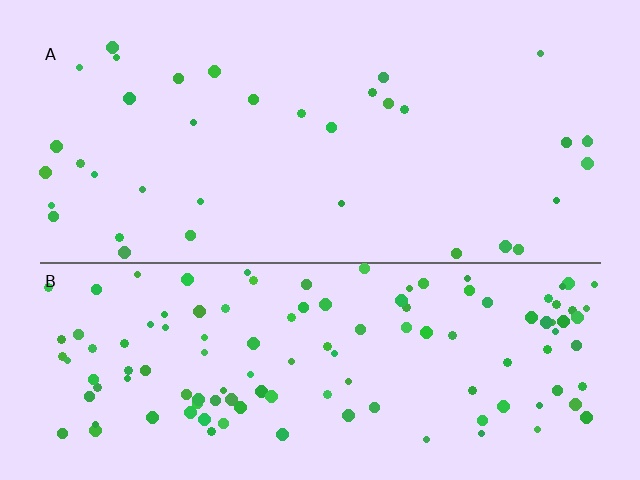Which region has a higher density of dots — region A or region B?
B (the bottom).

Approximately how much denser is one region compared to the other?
Approximately 3.4× — region B over region A.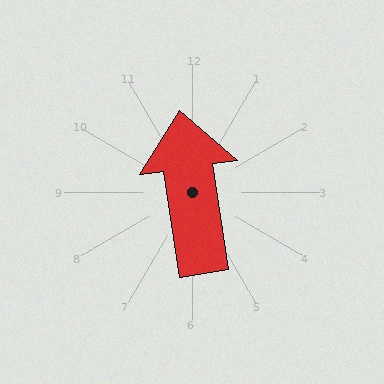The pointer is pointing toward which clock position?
Roughly 12 o'clock.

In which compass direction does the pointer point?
North.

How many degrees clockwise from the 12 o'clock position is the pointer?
Approximately 352 degrees.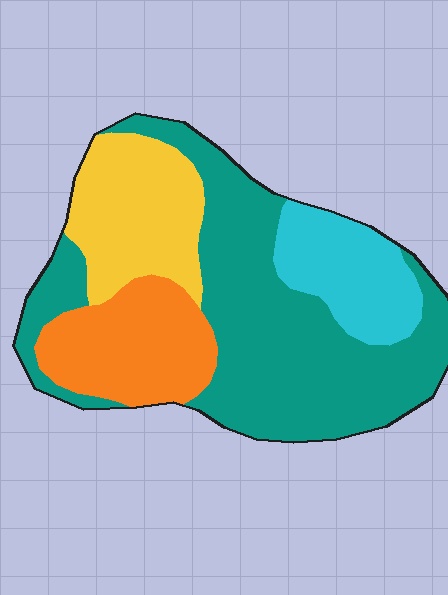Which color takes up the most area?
Teal, at roughly 50%.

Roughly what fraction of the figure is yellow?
Yellow covers roughly 20% of the figure.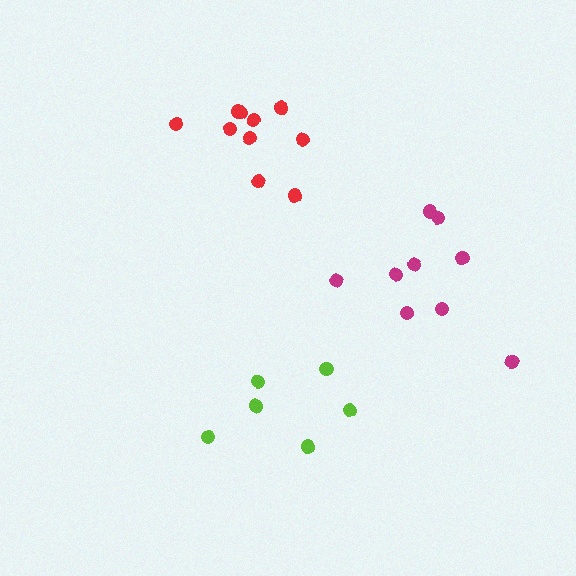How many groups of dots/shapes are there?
There are 3 groups.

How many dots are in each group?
Group 1: 6 dots, Group 2: 9 dots, Group 3: 10 dots (25 total).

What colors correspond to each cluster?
The clusters are colored: lime, magenta, red.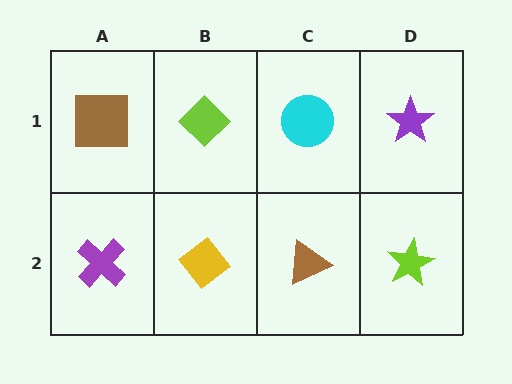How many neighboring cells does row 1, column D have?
2.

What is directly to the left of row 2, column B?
A purple cross.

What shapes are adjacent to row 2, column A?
A brown square (row 1, column A), a yellow diamond (row 2, column B).